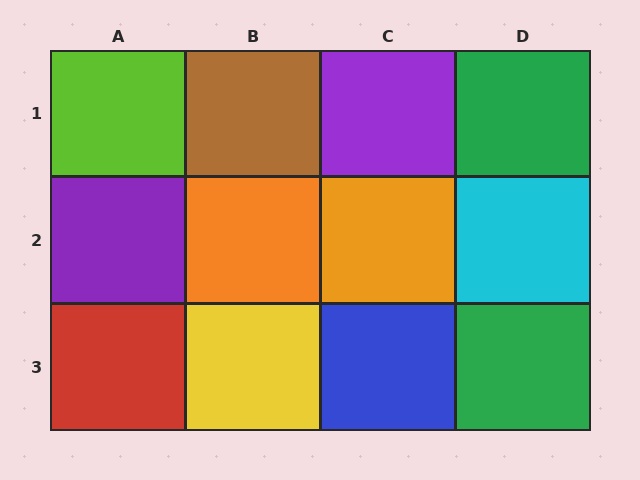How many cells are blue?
1 cell is blue.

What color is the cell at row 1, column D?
Green.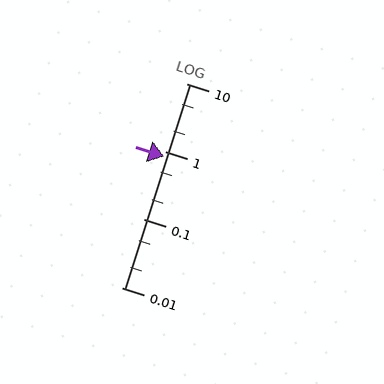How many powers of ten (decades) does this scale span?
The scale spans 3 decades, from 0.01 to 10.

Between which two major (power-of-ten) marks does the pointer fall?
The pointer is between 0.1 and 1.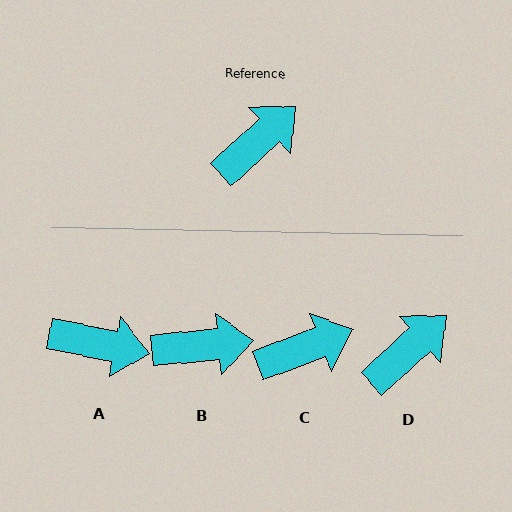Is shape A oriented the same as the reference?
No, it is off by about 54 degrees.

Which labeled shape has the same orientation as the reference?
D.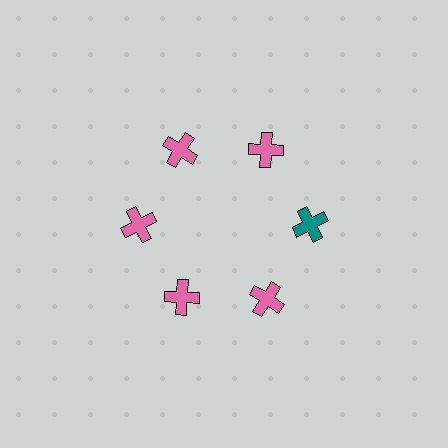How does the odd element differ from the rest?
It has a different color: teal instead of pink.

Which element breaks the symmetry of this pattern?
The teal cross at roughly the 3 o'clock position breaks the symmetry. All other shapes are pink crosses.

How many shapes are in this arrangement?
There are 6 shapes arranged in a ring pattern.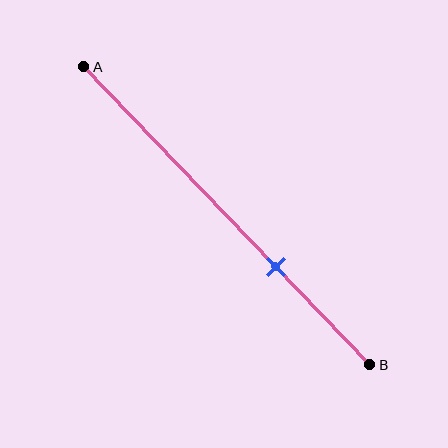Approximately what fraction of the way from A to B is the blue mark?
The blue mark is approximately 65% of the way from A to B.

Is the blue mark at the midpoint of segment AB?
No, the mark is at about 65% from A, not at the 50% midpoint.